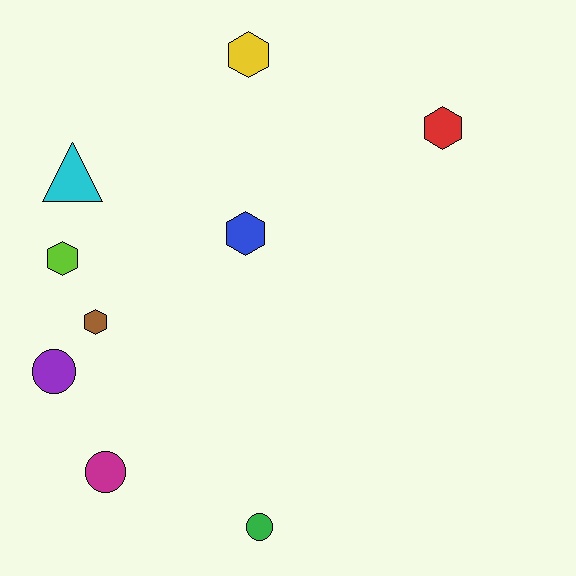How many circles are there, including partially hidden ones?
There are 3 circles.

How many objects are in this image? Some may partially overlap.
There are 9 objects.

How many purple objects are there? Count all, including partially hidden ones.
There is 1 purple object.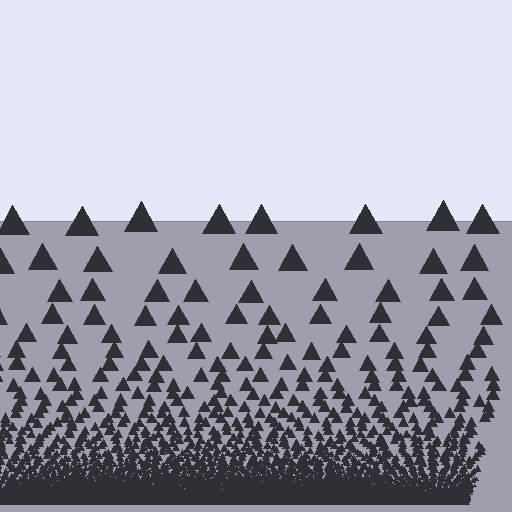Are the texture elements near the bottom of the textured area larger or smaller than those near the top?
Smaller. The gradient is inverted — elements near the bottom are smaller and denser.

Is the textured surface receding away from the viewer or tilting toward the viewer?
The surface appears to tilt toward the viewer. Texture elements get larger and sparser toward the top.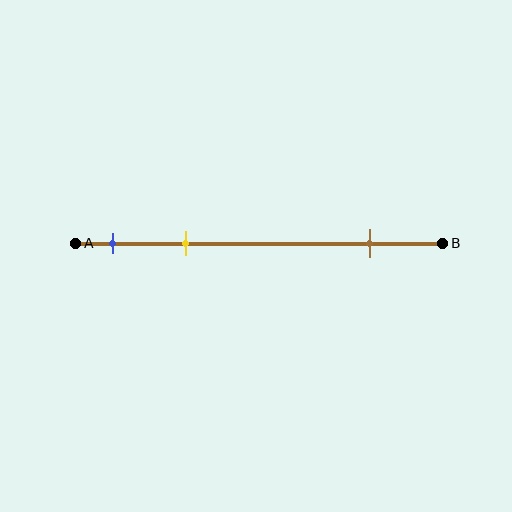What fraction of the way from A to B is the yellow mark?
The yellow mark is approximately 30% (0.3) of the way from A to B.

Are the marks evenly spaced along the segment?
No, the marks are not evenly spaced.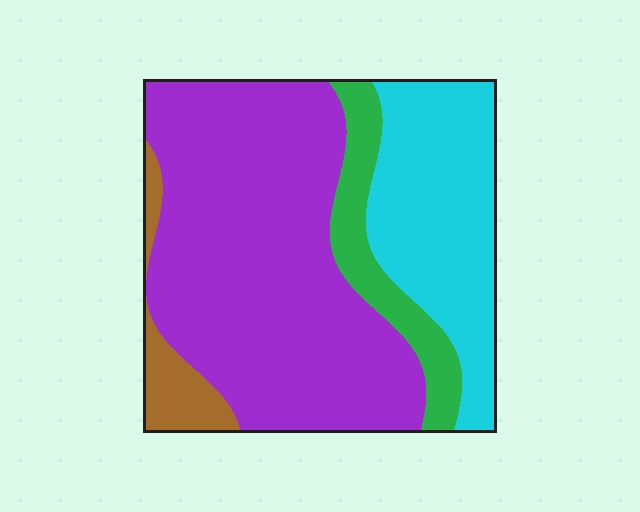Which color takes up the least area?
Brown, at roughly 5%.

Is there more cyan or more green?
Cyan.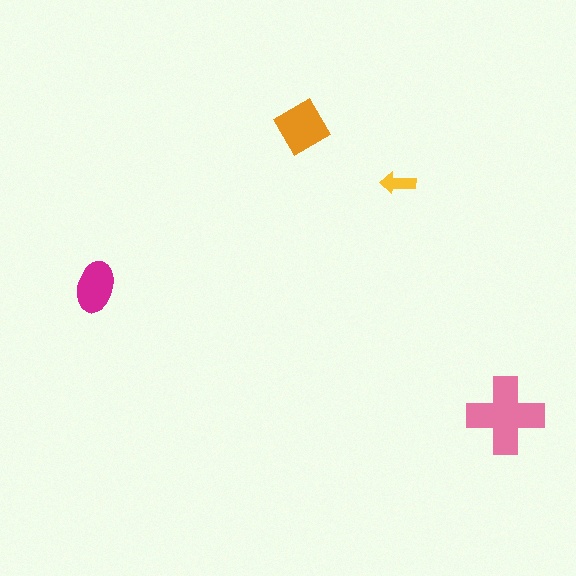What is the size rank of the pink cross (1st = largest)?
1st.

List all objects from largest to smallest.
The pink cross, the orange diamond, the magenta ellipse, the yellow arrow.